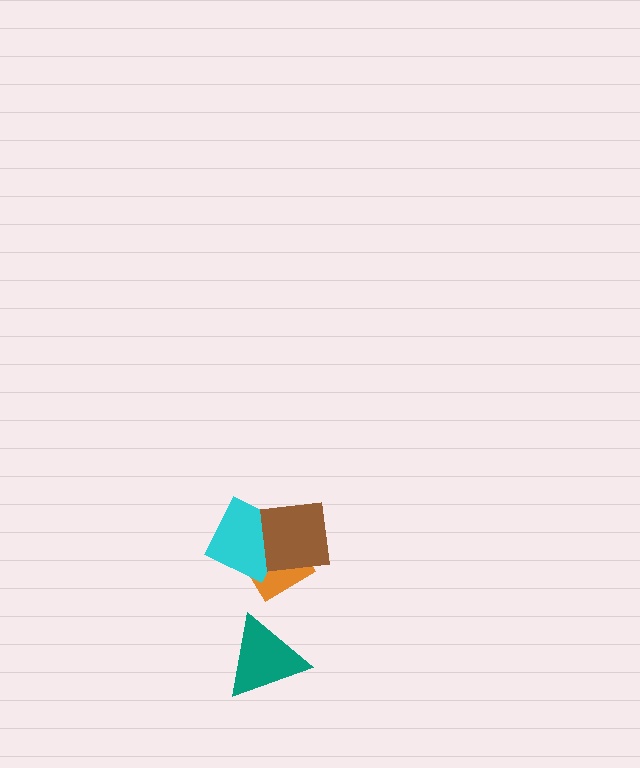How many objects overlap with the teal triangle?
0 objects overlap with the teal triangle.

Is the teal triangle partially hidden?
No, no other shape covers it.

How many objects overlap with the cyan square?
2 objects overlap with the cyan square.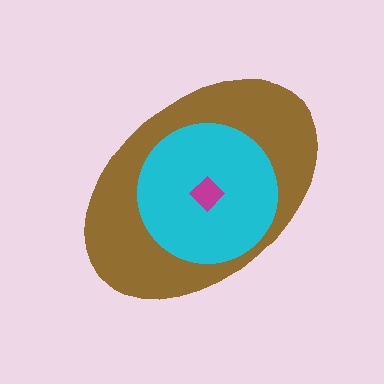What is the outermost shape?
The brown ellipse.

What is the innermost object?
The magenta diamond.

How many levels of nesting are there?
3.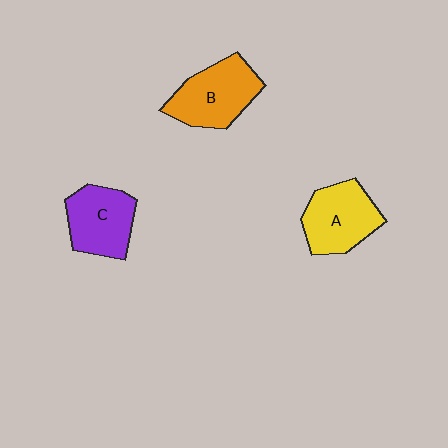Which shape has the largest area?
Shape B (orange).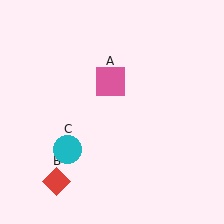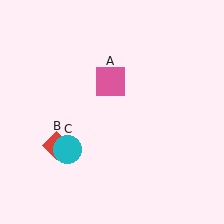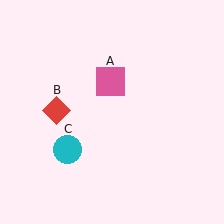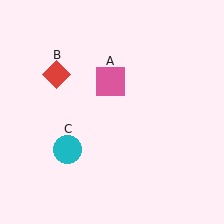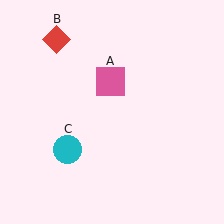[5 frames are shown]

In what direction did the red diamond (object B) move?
The red diamond (object B) moved up.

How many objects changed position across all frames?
1 object changed position: red diamond (object B).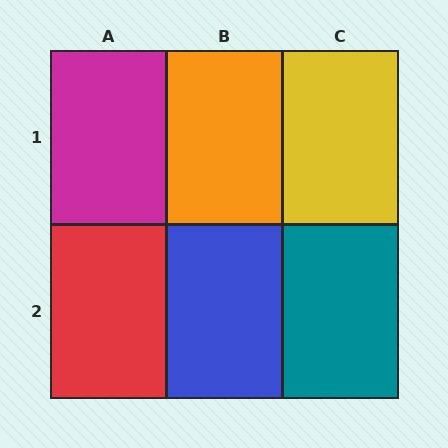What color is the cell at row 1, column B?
Orange.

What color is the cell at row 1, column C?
Yellow.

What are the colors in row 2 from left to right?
Red, blue, teal.